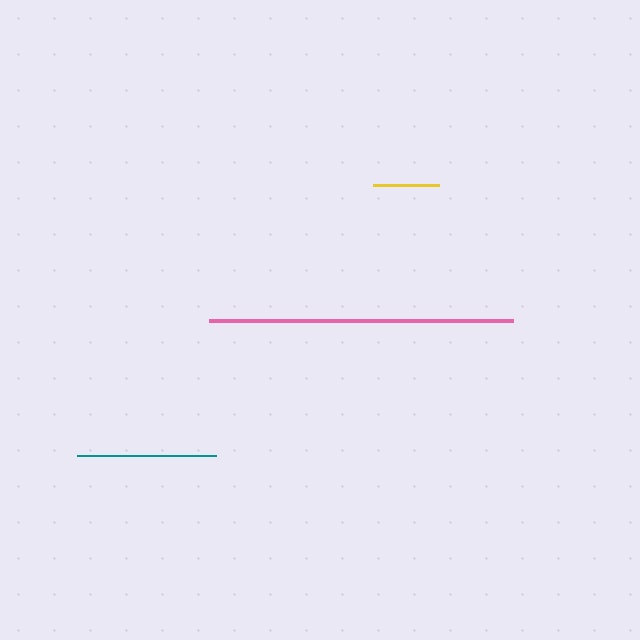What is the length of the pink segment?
The pink segment is approximately 305 pixels long.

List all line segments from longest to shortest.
From longest to shortest: pink, teal, yellow.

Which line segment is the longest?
The pink line is the longest at approximately 305 pixels.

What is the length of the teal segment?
The teal segment is approximately 139 pixels long.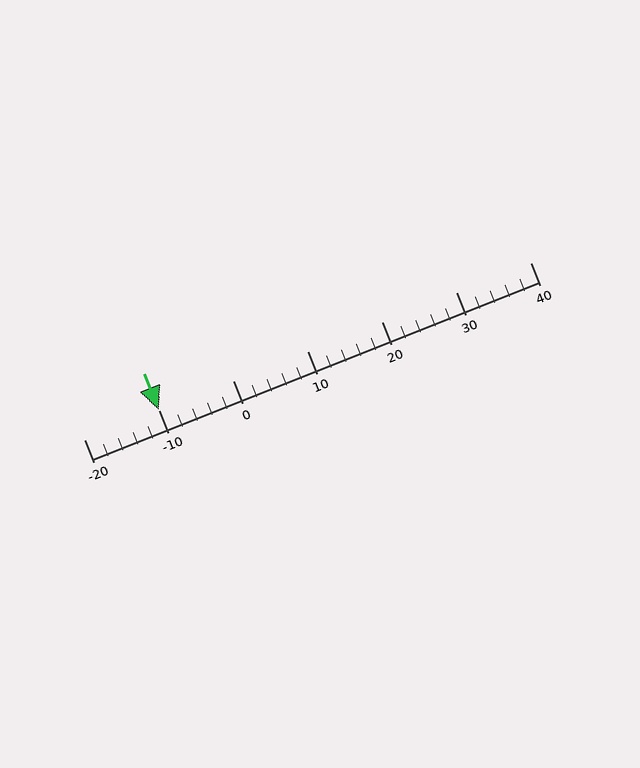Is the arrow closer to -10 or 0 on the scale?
The arrow is closer to -10.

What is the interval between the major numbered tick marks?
The major tick marks are spaced 10 units apart.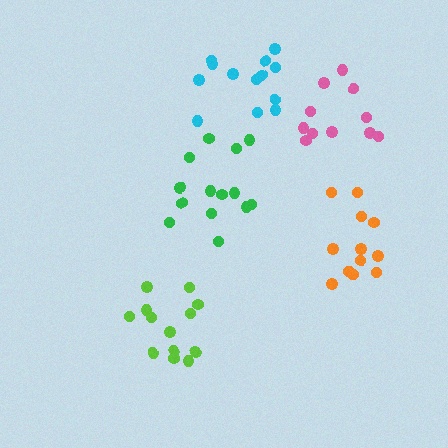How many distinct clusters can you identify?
There are 5 distinct clusters.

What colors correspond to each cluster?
The clusters are colored: green, orange, lime, cyan, pink.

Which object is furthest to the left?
The lime cluster is leftmost.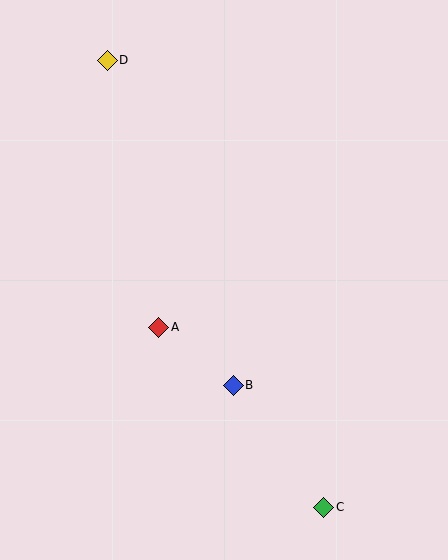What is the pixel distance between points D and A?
The distance between D and A is 272 pixels.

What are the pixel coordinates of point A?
Point A is at (159, 327).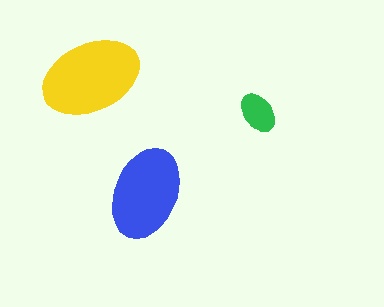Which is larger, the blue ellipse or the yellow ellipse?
The yellow one.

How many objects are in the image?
There are 3 objects in the image.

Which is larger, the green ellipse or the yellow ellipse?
The yellow one.